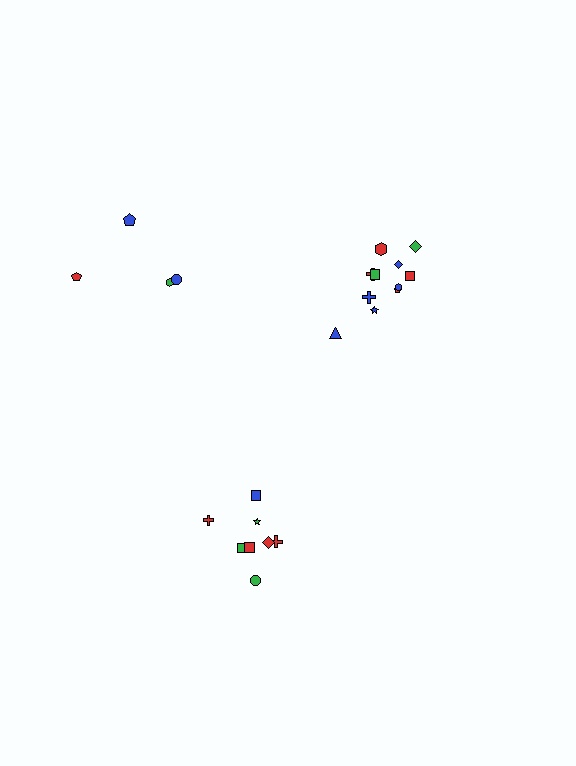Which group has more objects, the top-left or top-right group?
The top-right group.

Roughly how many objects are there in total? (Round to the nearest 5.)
Roughly 25 objects in total.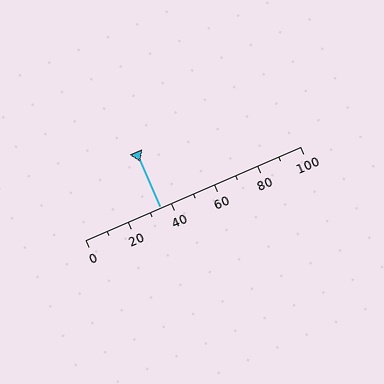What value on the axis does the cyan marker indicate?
The marker indicates approximately 35.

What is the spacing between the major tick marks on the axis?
The major ticks are spaced 20 apart.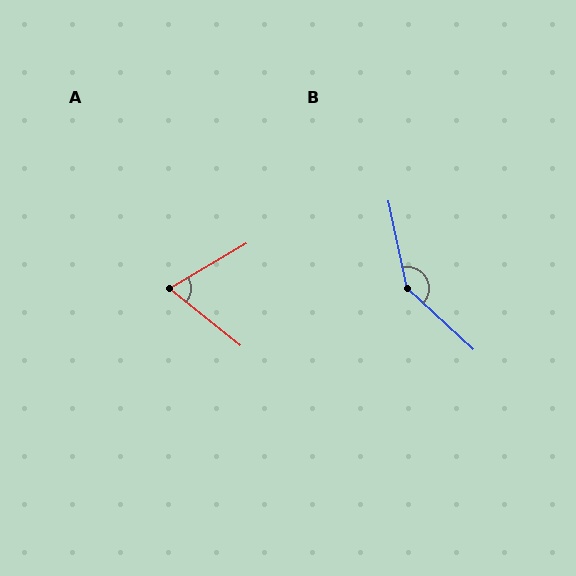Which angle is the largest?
B, at approximately 145 degrees.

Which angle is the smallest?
A, at approximately 69 degrees.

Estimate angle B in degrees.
Approximately 145 degrees.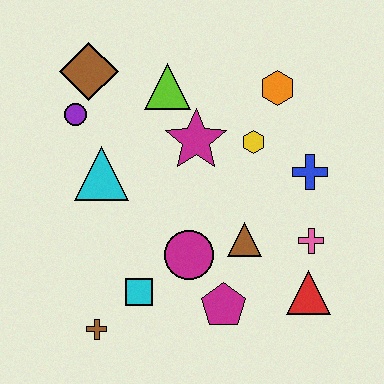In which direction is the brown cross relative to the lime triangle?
The brown cross is below the lime triangle.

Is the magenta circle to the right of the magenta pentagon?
No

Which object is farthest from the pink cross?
The brown diamond is farthest from the pink cross.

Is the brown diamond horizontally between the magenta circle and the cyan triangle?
No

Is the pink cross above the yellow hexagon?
No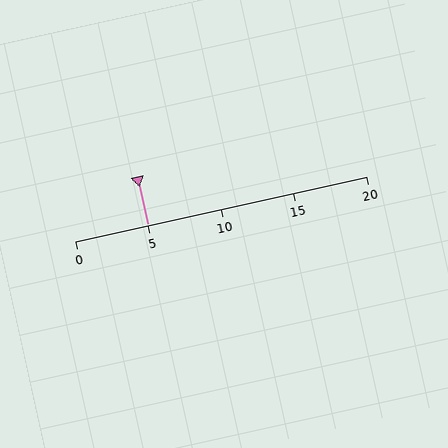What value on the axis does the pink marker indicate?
The marker indicates approximately 5.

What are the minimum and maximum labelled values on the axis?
The axis runs from 0 to 20.